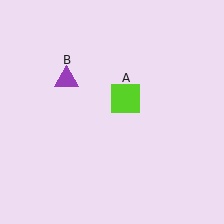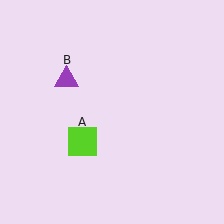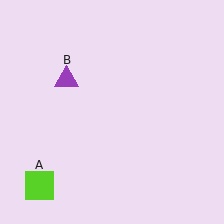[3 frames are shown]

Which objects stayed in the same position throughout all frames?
Purple triangle (object B) remained stationary.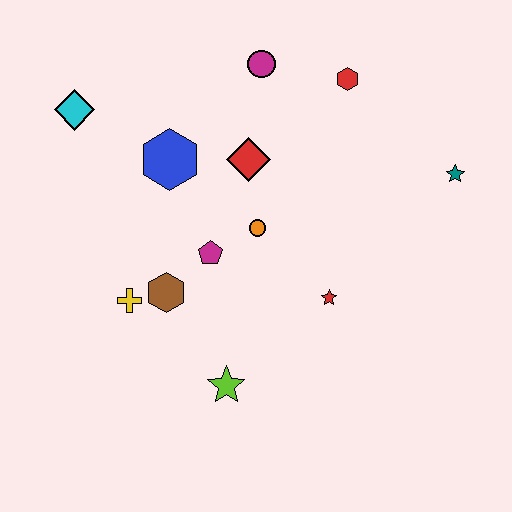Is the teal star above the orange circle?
Yes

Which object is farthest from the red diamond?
The lime star is farthest from the red diamond.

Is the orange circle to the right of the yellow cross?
Yes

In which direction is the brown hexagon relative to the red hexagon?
The brown hexagon is below the red hexagon.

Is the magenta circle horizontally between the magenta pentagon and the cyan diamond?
No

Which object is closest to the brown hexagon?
The yellow cross is closest to the brown hexagon.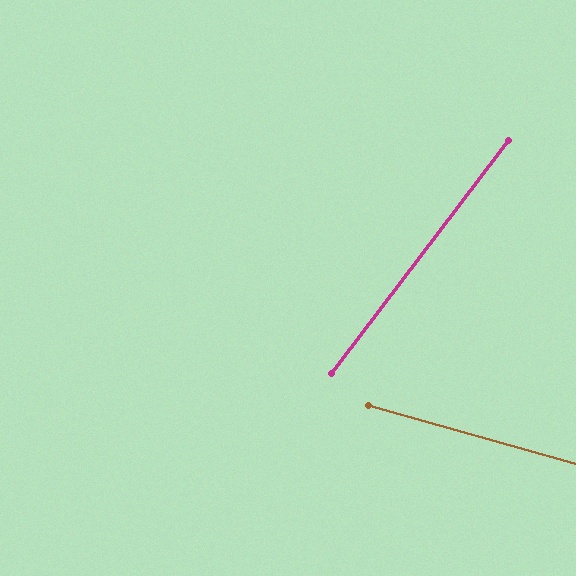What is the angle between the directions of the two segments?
Approximately 68 degrees.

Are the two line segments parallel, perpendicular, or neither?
Neither parallel nor perpendicular — they differ by about 68°.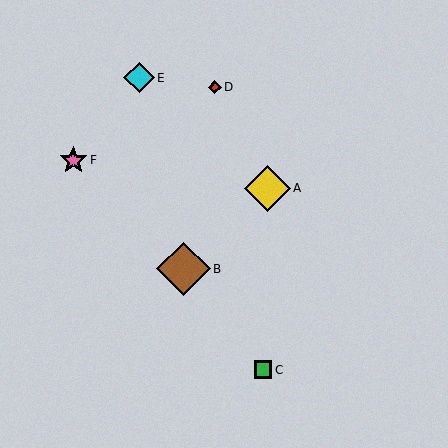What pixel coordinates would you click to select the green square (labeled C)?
Click at (263, 370) to select the green square C.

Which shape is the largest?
The brown diamond (labeled B) is the largest.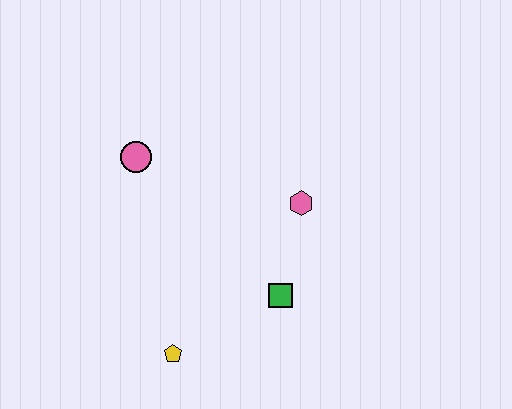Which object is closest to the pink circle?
The pink hexagon is closest to the pink circle.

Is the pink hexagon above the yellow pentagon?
Yes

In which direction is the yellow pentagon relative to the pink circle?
The yellow pentagon is below the pink circle.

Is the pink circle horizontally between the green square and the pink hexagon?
No